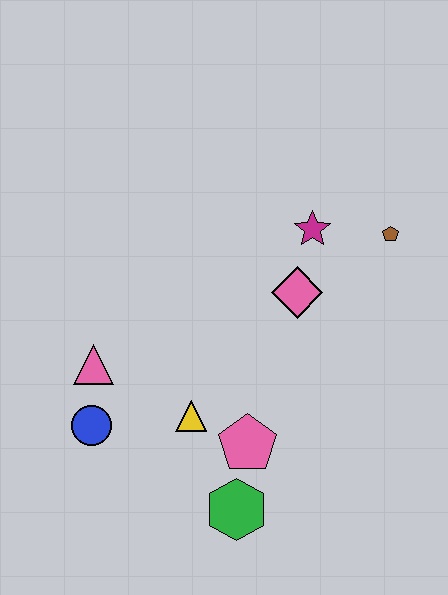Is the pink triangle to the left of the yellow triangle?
Yes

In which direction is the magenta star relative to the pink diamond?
The magenta star is above the pink diamond.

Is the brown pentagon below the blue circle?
No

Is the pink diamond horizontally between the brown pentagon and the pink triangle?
Yes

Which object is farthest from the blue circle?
The brown pentagon is farthest from the blue circle.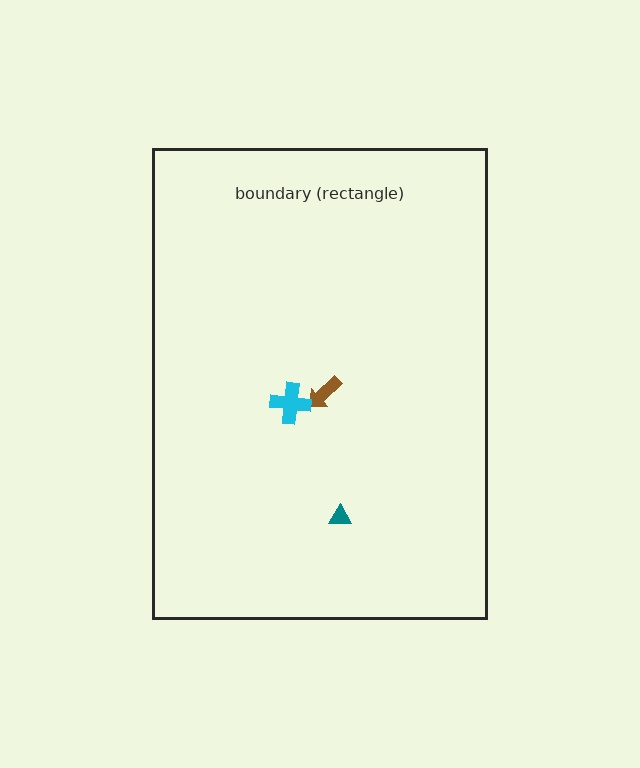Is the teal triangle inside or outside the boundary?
Inside.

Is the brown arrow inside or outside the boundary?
Inside.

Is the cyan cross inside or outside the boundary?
Inside.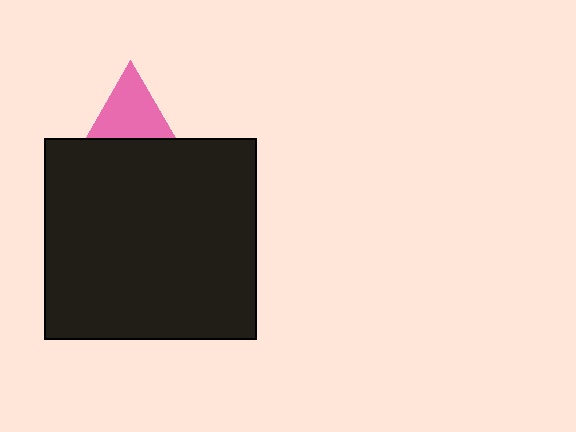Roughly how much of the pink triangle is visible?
About half of it is visible (roughly 47%).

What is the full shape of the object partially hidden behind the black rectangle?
The partially hidden object is a pink triangle.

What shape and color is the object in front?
The object in front is a black rectangle.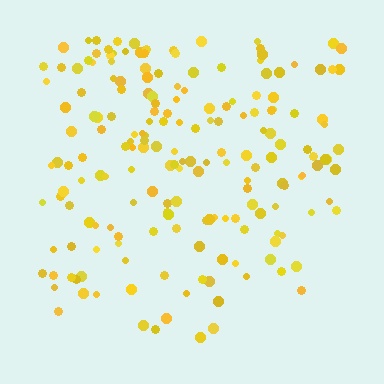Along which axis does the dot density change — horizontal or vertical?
Vertical.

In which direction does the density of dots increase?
From bottom to top, with the top side densest.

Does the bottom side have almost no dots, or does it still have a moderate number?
Still a moderate number, just noticeably fewer than the top.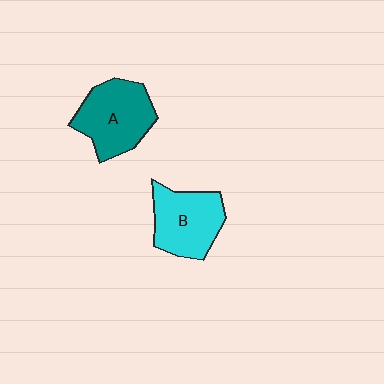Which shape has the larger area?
Shape A (teal).